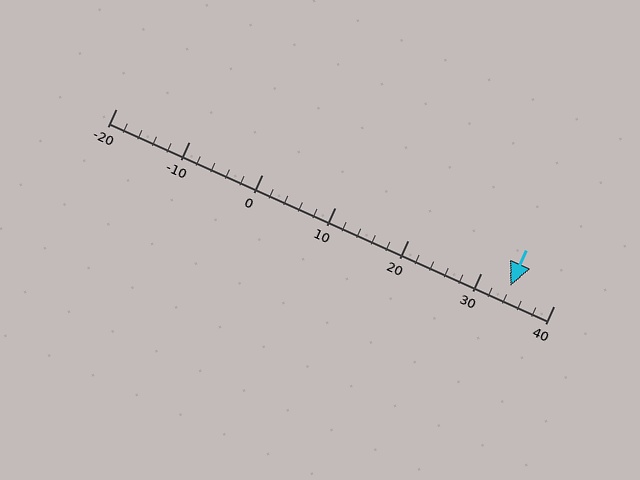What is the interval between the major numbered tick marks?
The major tick marks are spaced 10 units apart.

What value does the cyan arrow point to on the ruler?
The cyan arrow points to approximately 34.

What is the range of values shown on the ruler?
The ruler shows values from -20 to 40.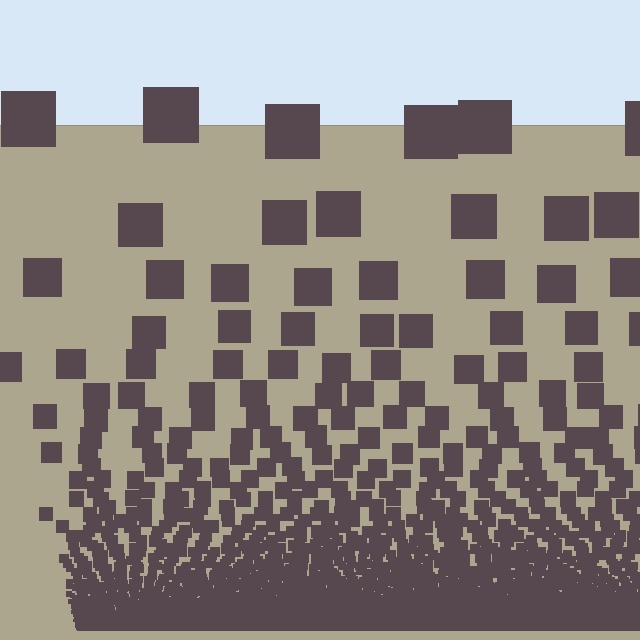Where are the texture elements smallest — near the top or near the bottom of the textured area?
Near the bottom.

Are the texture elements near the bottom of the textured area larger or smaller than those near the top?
Smaller. The gradient is inverted — elements near the bottom are smaller and denser.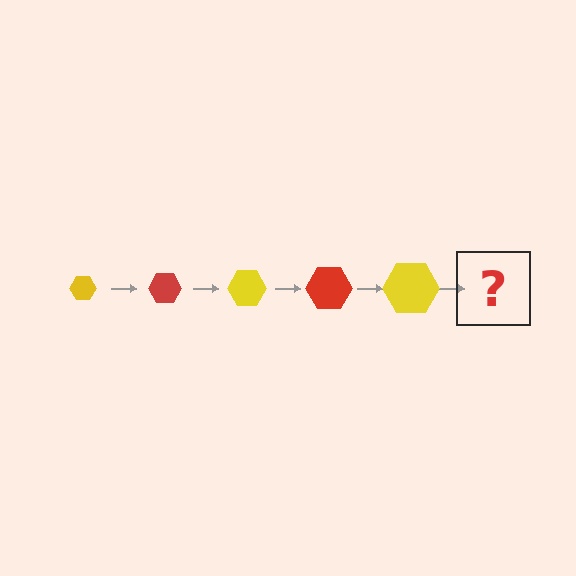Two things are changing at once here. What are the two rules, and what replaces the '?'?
The two rules are that the hexagon grows larger each step and the color cycles through yellow and red. The '?' should be a red hexagon, larger than the previous one.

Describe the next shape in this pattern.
It should be a red hexagon, larger than the previous one.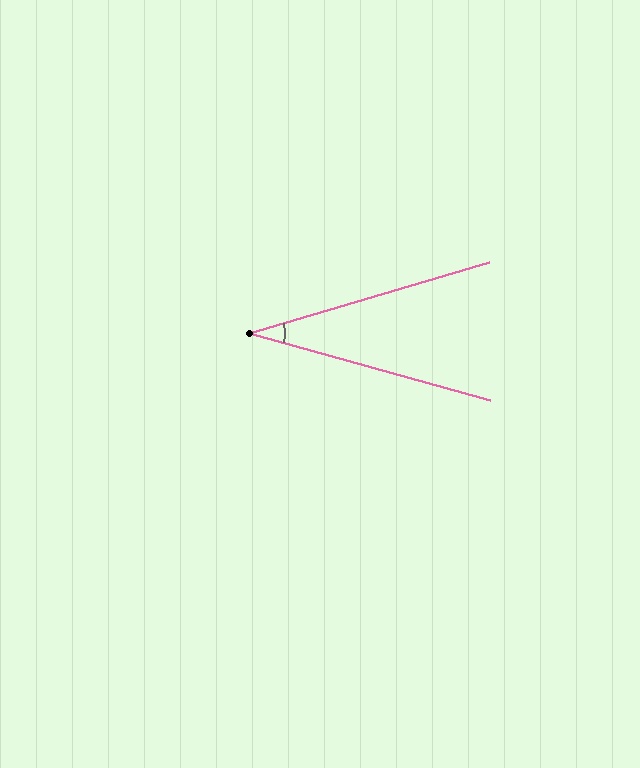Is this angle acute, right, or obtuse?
It is acute.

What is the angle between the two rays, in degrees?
Approximately 32 degrees.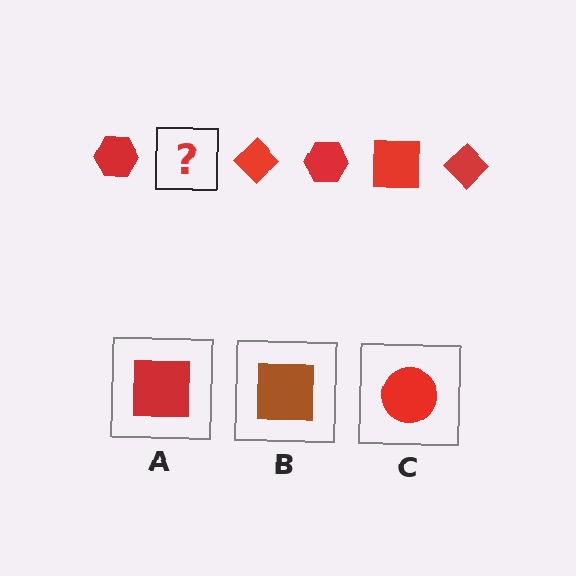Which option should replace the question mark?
Option A.